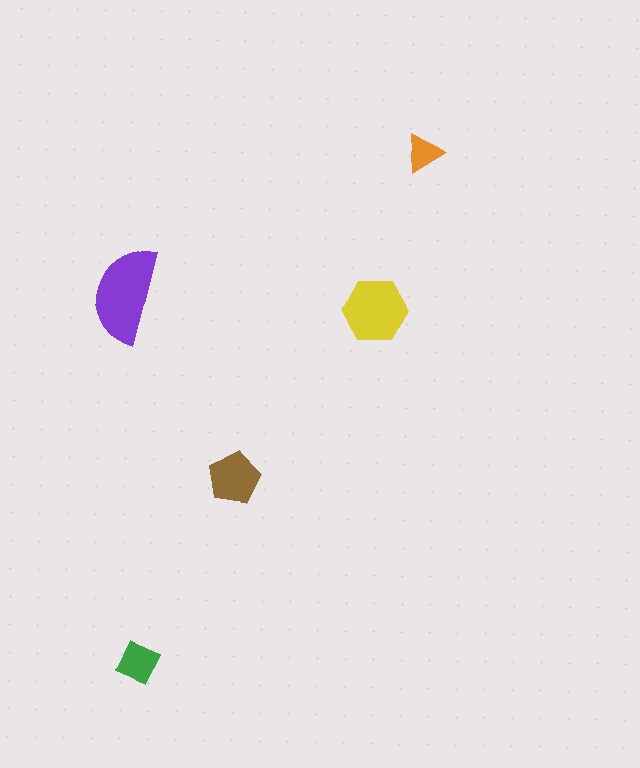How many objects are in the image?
There are 5 objects in the image.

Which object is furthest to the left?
The purple semicircle is leftmost.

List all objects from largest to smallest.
The purple semicircle, the yellow hexagon, the brown pentagon, the green diamond, the orange triangle.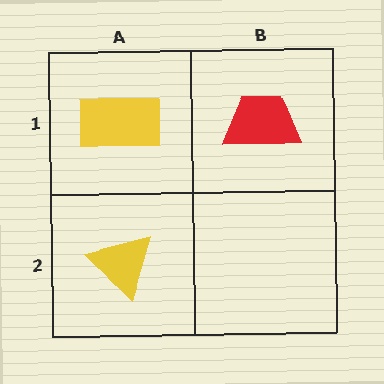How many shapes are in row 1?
2 shapes.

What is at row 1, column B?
A red trapezoid.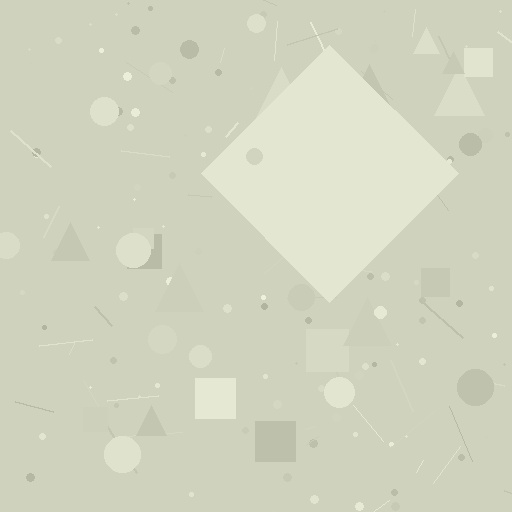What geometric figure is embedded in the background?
A diamond is embedded in the background.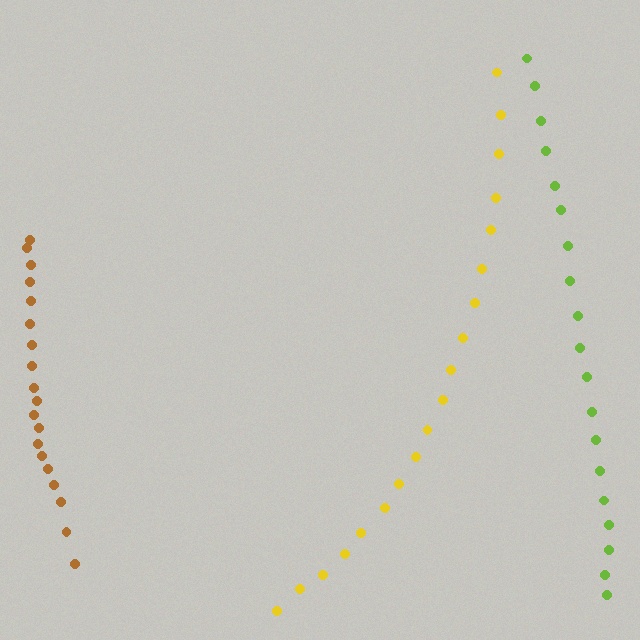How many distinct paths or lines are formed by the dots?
There are 3 distinct paths.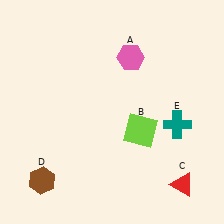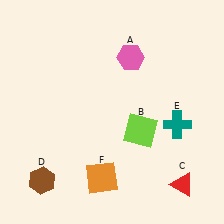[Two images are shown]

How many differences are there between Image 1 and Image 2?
There is 1 difference between the two images.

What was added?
An orange square (F) was added in Image 2.